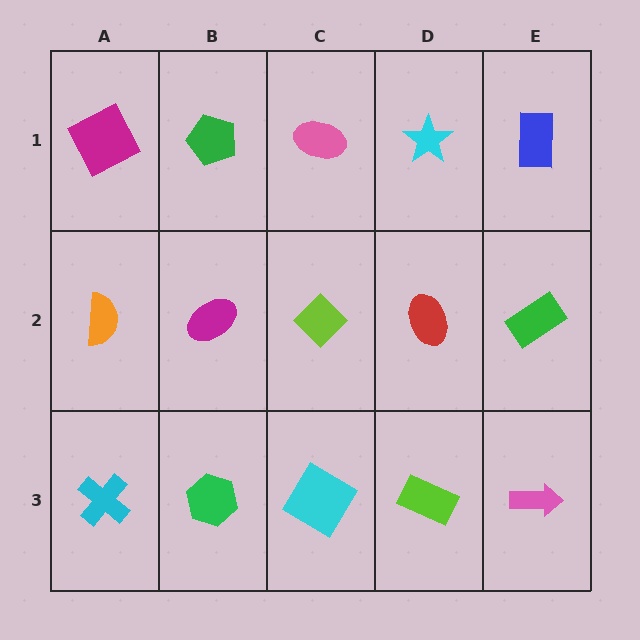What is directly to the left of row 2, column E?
A red ellipse.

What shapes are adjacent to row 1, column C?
A lime diamond (row 2, column C), a green pentagon (row 1, column B), a cyan star (row 1, column D).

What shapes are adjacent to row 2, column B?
A green pentagon (row 1, column B), a green hexagon (row 3, column B), an orange semicircle (row 2, column A), a lime diamond (row 2, column C).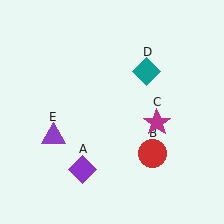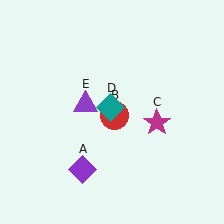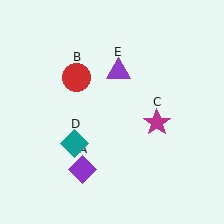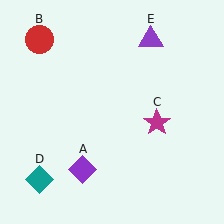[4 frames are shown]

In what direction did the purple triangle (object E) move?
The purple triangle (object E) moved up and to the right.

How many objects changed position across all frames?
3 objects changed position: red circle (object B), teal diamond (object D), purple triangle (object E).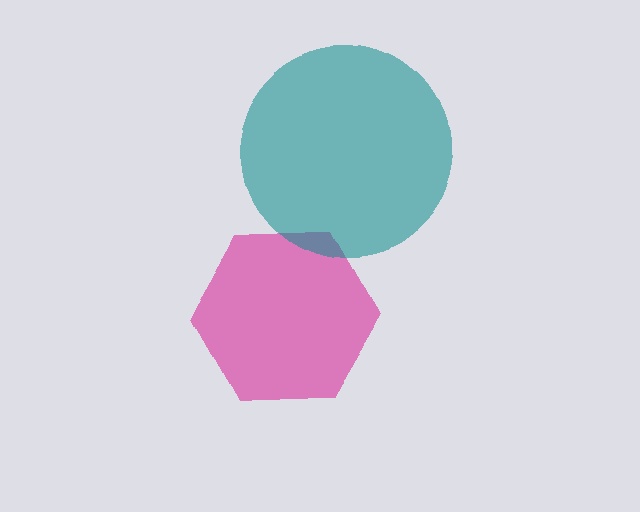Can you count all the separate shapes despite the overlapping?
Yes, there are 2 separate shapes.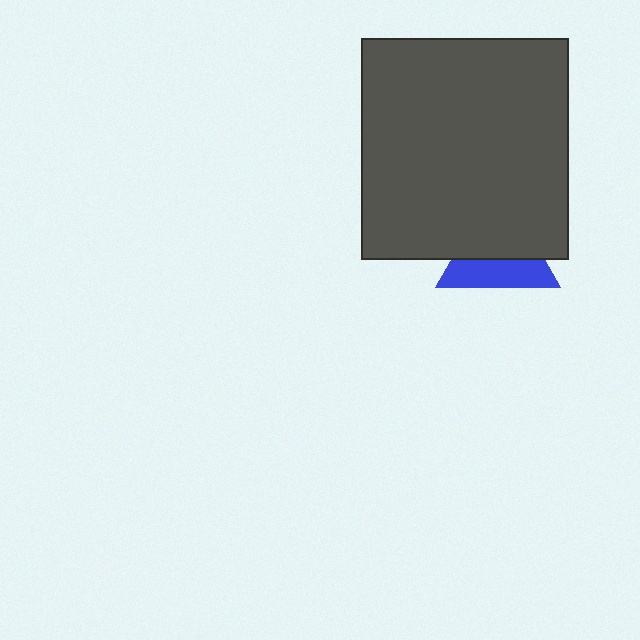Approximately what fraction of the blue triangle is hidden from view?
Roughly 56% of the blue triangle is hidden behind the dark gray rectangle.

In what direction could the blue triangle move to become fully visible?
The blue triangle could move down. That would shift it out from behind the dark gray rectangle entirely.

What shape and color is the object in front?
The object in front is a dark gray rectangle.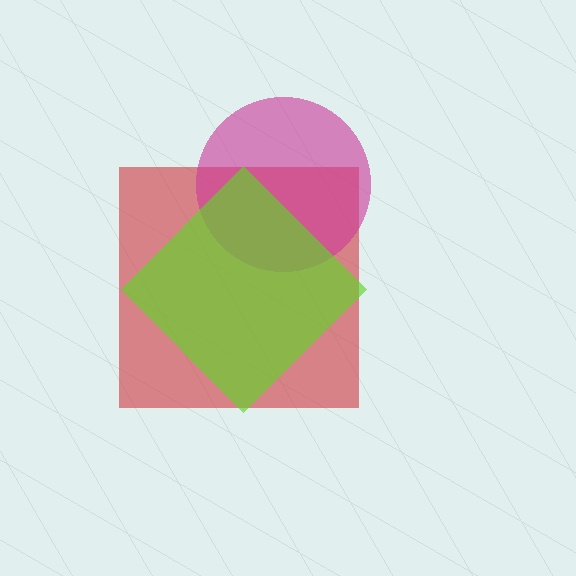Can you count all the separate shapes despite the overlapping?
Yes, there are 3 separate shapes.